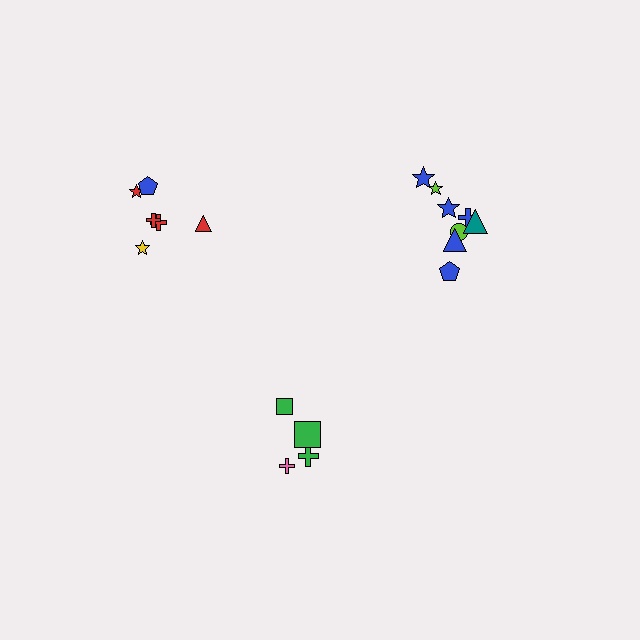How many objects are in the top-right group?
There are 8 objects.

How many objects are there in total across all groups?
There are 18 objects.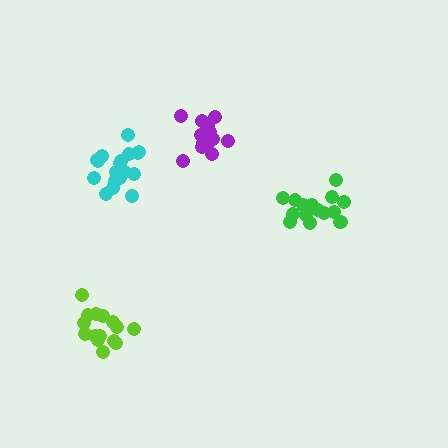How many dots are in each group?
Group 1: 19 dots, Group 2: 14 dots, Group 3: 15 dots, Group 4: 17 dots (65 total).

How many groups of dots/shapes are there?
There are 4 groups.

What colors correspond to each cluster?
The clusters are colored: cyan, purple, lime, green.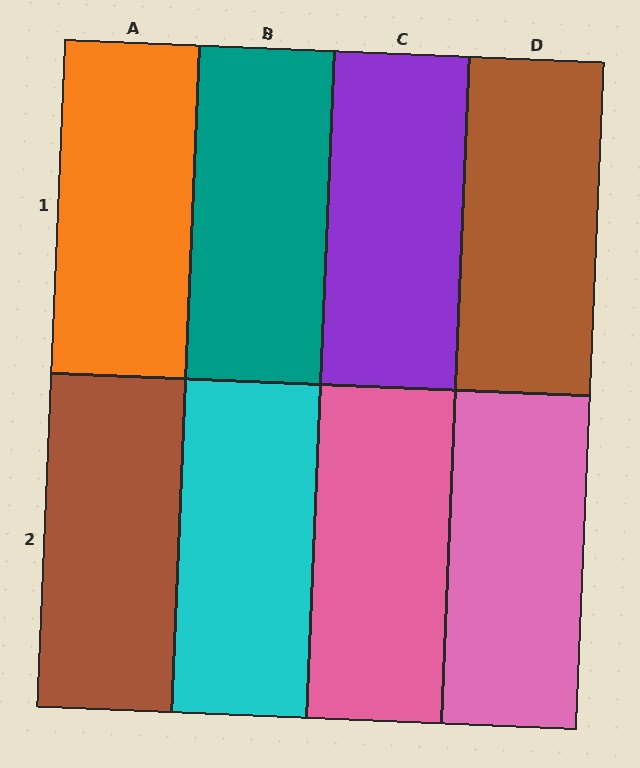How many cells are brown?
2 cells are brown.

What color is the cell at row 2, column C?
Pink.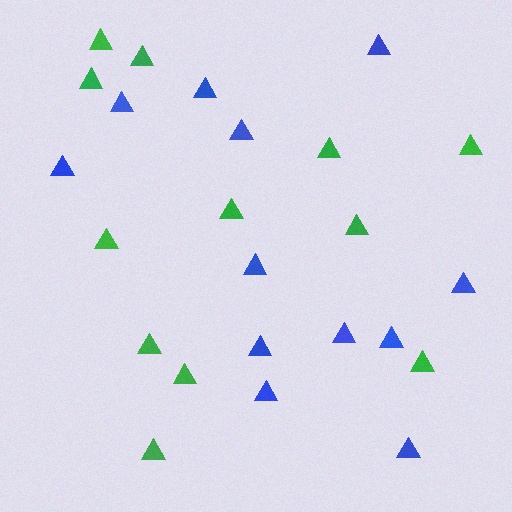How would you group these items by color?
There are 2 groups: one group of green triangles (12) and one group of blue triangles (12).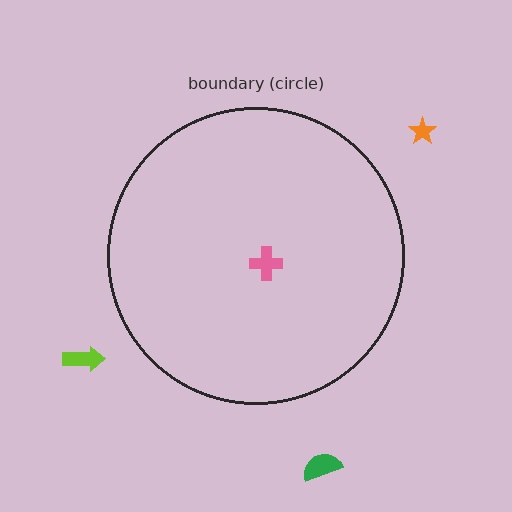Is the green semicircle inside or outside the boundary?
Outside.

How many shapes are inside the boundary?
1 inside, 3 outside.